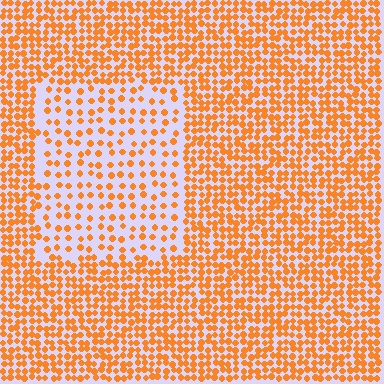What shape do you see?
I see a rectangle.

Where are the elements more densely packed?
The elements are more densely packed outside the rectangle boundary.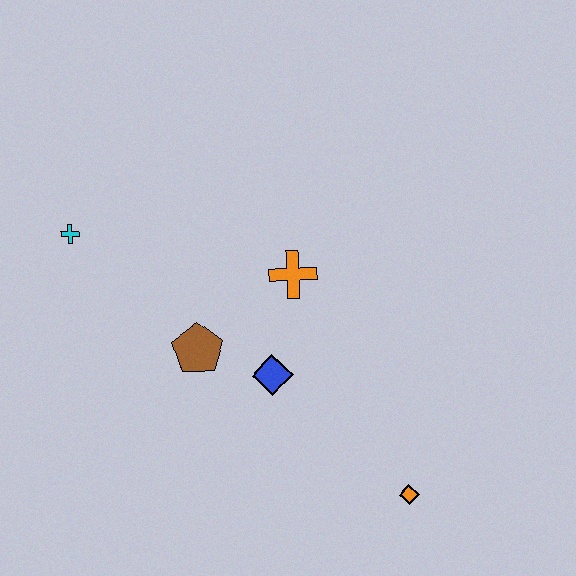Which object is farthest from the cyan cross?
The orange diamond is farthest from the cyan cross.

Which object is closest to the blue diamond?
The brown pentagon is closest to the blue diamond.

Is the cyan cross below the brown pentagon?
No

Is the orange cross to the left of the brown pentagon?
No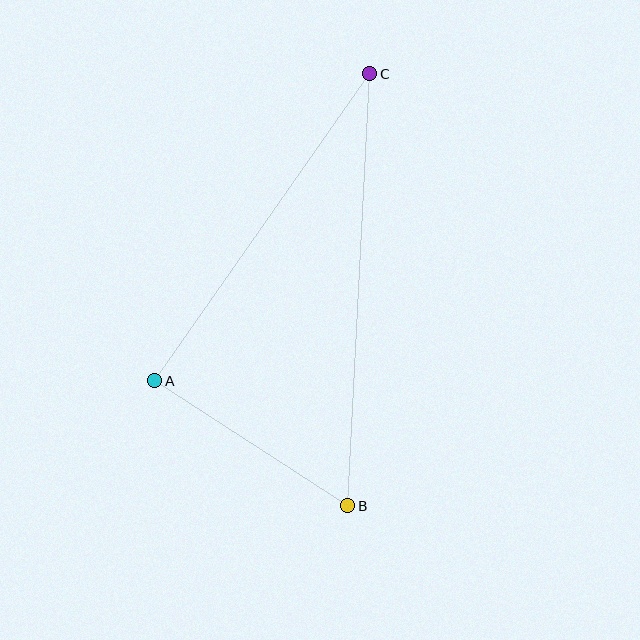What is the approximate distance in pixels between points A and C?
The distance between A and C is approximately 375 pixels.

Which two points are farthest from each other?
Points B and C are farthest from each other.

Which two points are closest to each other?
Points A and B are closest to each other.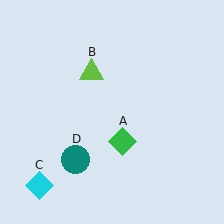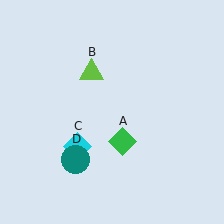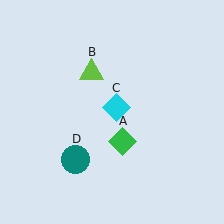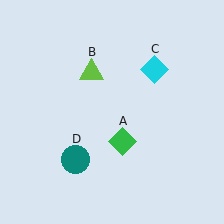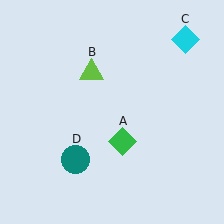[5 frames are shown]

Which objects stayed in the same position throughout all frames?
Green diamond (object A) and lime triangle (object B) and teal circle (object D) remained stationary.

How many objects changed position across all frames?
1 object changed position: cyan diamond (object C).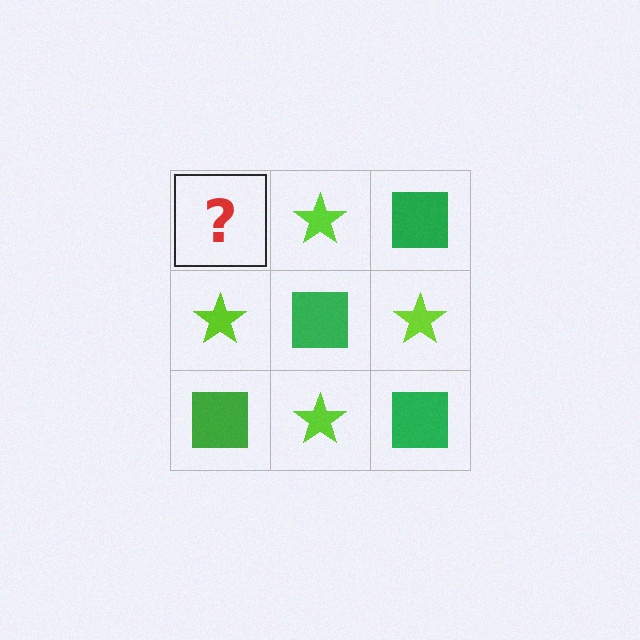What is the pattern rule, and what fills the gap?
The rule is that it alternates green square and lime star in a checkerboard pattern. The gap should be filled with a green square.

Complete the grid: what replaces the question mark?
The question mark should be replaced with a green square.